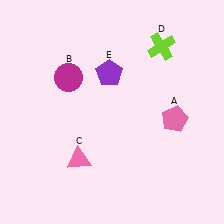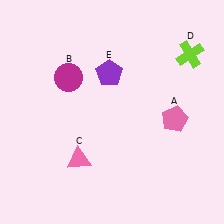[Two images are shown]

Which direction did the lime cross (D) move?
The lime cross (D) moved right.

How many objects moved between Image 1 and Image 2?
1 object moved between the two images.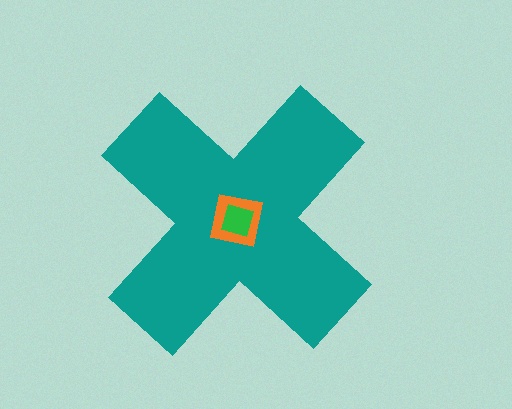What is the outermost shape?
The teal cross.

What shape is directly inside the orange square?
The green square.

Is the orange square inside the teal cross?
Yes.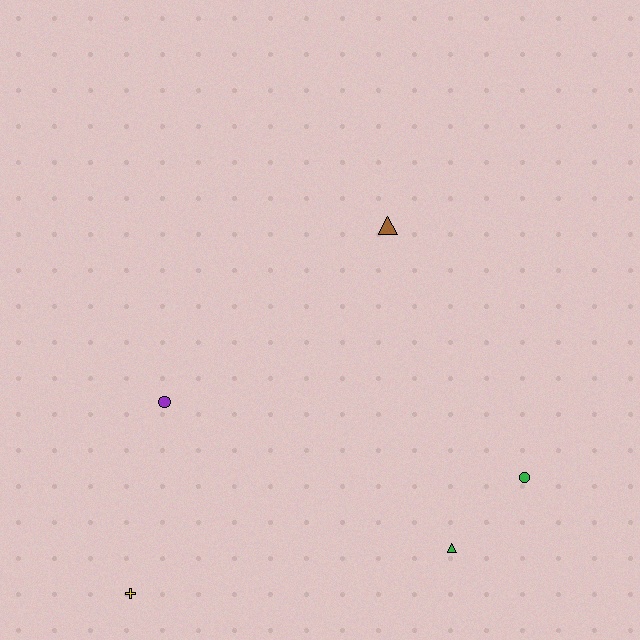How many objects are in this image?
There are 5 objects.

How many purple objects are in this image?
There is 1 purple object.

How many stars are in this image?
There are no stars.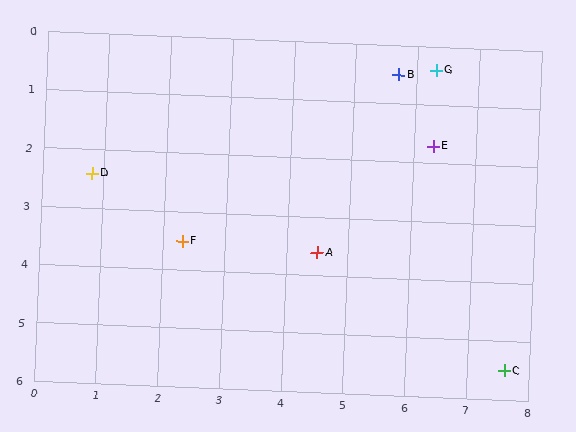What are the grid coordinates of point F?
Point F is at approximately (2.3, 3.5).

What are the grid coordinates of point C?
Point C is at approximately (7.6, 5.5).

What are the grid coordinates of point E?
Point E is at approximately (6.3, 1.7).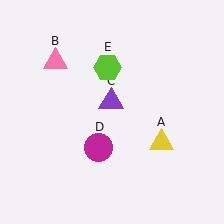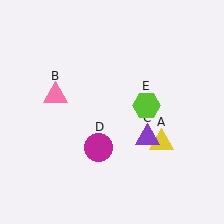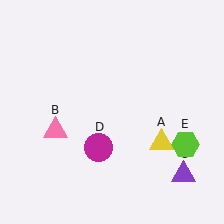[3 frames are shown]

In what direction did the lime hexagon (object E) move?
The lime hexagon (object E) moved down and to the right.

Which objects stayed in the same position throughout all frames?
Yellow triangle (object A) and magenta circle (object D) remained stationary.